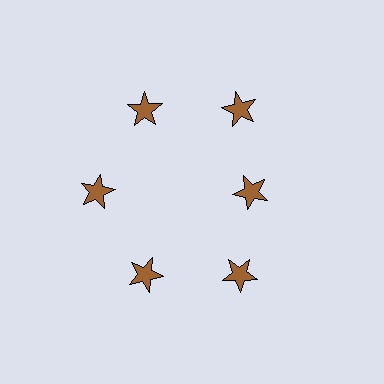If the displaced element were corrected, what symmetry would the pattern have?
It would have 6-fold rotational symmetry — the pattern would map onto itself every 60 degrees.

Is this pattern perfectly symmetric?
No. The 6 brown stars are arranged in a ring, but one element near the 3 o'clock position is pulled inward toward the center, breaking the 6-fold rotational symmetry.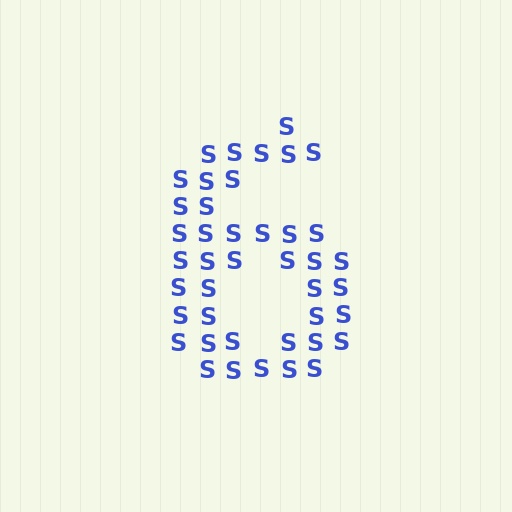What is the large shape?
The large shape is the digit 6.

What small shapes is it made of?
It is made of small letter S's.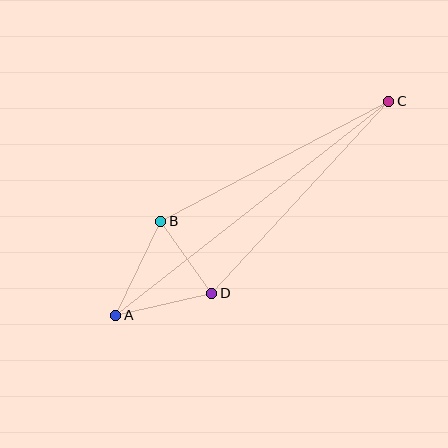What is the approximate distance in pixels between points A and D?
The distance between A and D is approximately 99 pixels.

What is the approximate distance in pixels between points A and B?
The distance between A and B is approximately 104 pixels.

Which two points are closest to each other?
Points B and D are closest to each other.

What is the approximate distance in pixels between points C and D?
The distance between C and D is approximately 261 pixels.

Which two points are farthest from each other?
Points A and C are farthest from each other.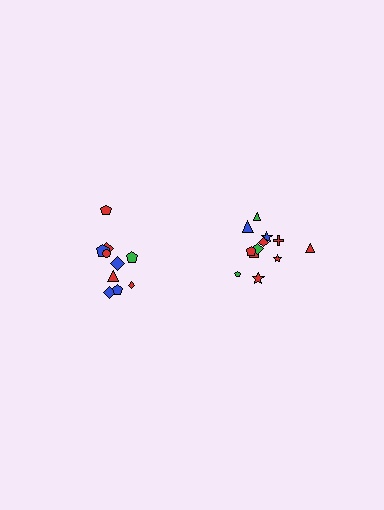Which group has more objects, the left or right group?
The right group.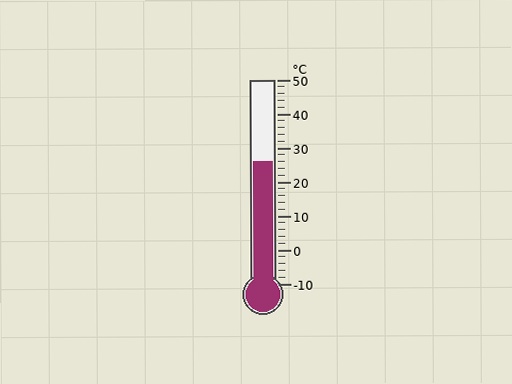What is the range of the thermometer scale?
The thermometer scale ranges from -10°C to 50°C.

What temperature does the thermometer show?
The thermometer shows approximately 26°C.